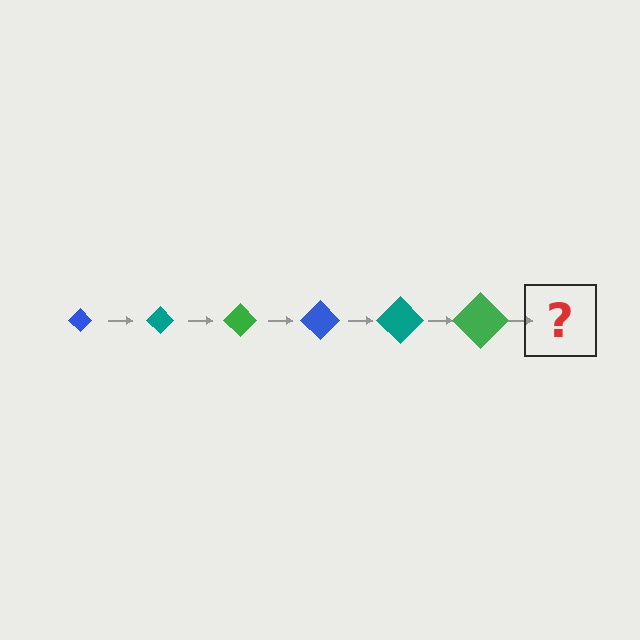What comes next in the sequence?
The next element should be a blue diamond, larger than the previous one.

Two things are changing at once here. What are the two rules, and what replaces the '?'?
The two rules are that the diamond grows larger each step and the color cycles through blue, teal, and green. The '?' should be a blue diamond, larger than the previous one.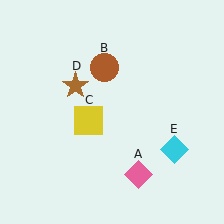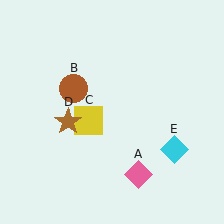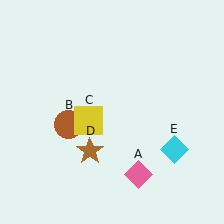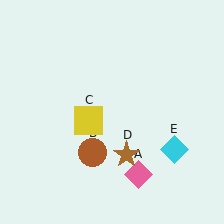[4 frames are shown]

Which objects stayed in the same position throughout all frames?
Pink diamond (object A) and yellow square (object C) and cyan diamond (object E) remained stationary.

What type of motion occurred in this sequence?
The brown circle (object B), brown star (object D) rotated counterclockwise around the center of the scene.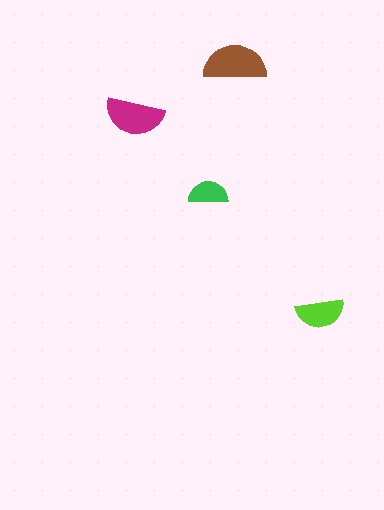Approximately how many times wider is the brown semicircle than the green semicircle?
About 1.5 times wider.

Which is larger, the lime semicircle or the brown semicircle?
The brown one.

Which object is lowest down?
The lime semicircle is bottommost.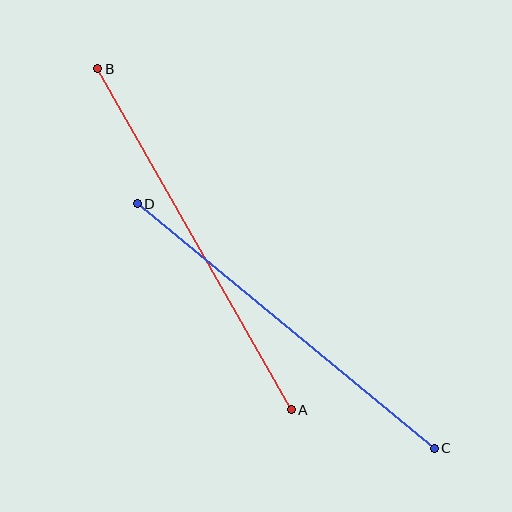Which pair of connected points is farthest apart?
Points A and B are farthest apart.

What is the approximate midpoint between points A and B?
The midpoint is at approximately (194, 239) pixels.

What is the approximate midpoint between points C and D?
The midpoint is at approximately (286, 326) pixels.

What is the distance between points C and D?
The distance is approximately 385 pixels.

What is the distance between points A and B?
The distance is approximately 392 pixels.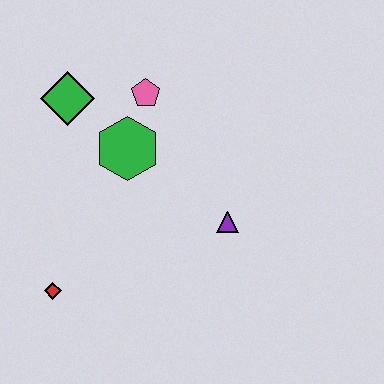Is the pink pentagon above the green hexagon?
Yes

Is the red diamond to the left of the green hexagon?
Yes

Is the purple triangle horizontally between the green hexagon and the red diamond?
No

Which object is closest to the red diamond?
The green hexagon is closest to the red diamond.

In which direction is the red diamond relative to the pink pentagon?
The red diamond is below the pink pentagon.